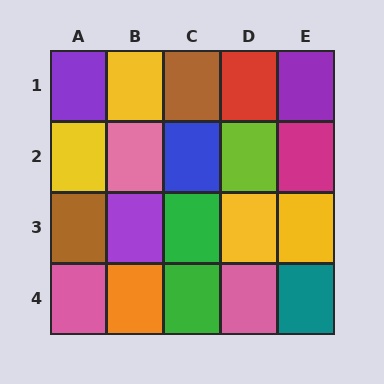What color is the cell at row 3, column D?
Yellow.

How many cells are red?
1 cell is red.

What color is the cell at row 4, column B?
Orange.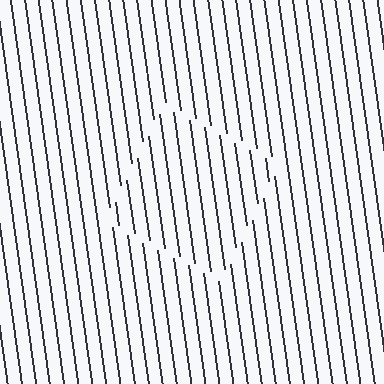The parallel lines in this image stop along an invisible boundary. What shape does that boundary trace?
An illusory square. The interior of the shape contains the same grating, shifted by half a period — the contour is defined by the phase discontinuity where line-ends from the inner and outer gratings abut.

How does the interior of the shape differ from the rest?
The interior of the shape contains the same grating, shifted by half a period — the contour is defined by the phase discontinuity where line-ends from the inner and outer gratings abut.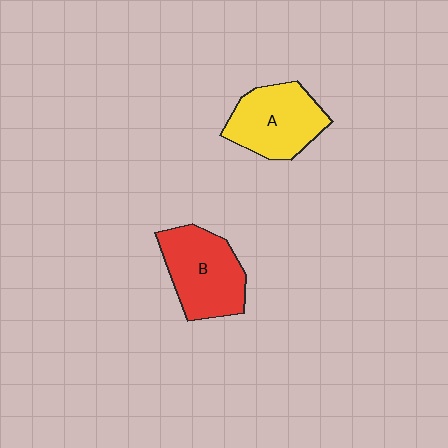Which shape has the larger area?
Shape B (red).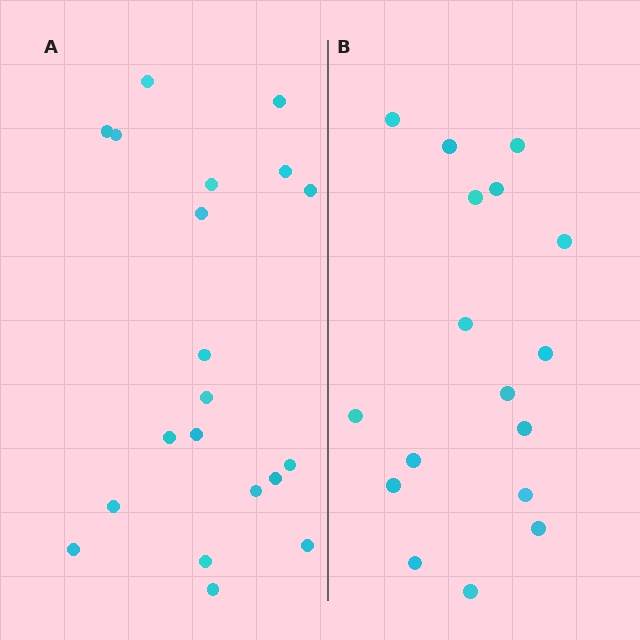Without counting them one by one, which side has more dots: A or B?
Region A (the left region) has more dots.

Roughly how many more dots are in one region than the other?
Region A has just a few more — roughly 2 or 3 more dots than region B.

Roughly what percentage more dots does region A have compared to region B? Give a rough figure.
About 20% more.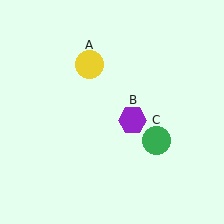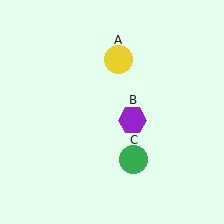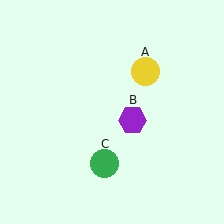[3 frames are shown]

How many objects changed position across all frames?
2 objects changed position: yellow circle (object A), green circle (object C).